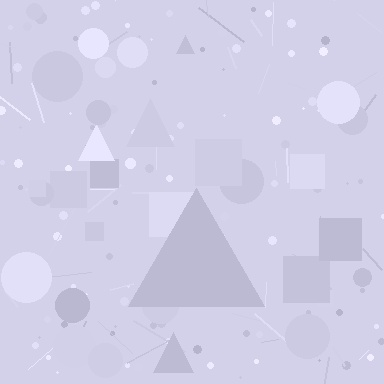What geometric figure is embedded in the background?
A triangle is embedded in the background.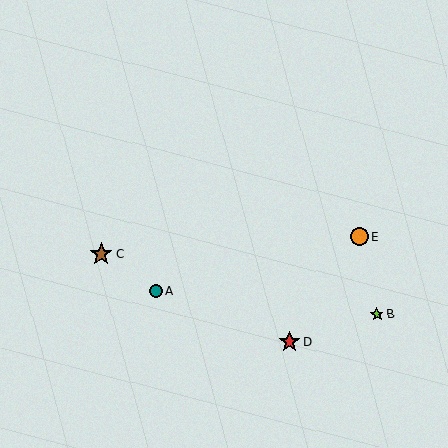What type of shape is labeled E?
Shape E is an orange circle.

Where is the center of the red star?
The center of the red star is at (289, 342).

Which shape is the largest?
The brown star (labeled C) is the largest.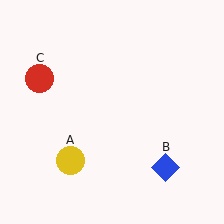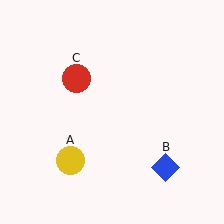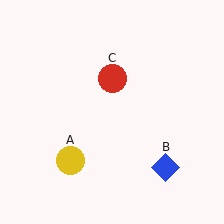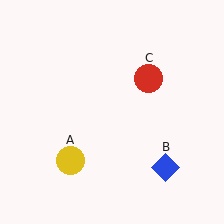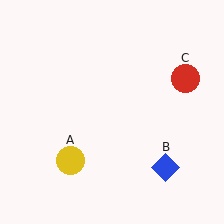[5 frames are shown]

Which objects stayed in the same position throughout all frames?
Yellow circle (object A) and blue diamond (object B) remained stationary.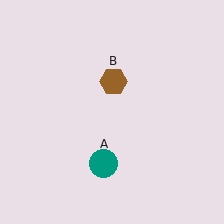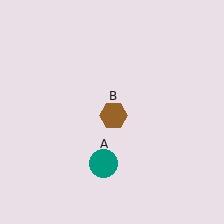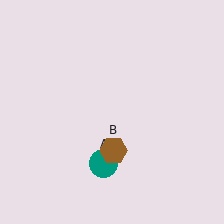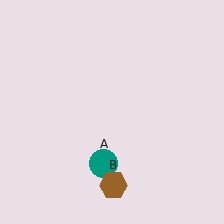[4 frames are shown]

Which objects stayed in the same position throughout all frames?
Teal circle (object A) remained stationary.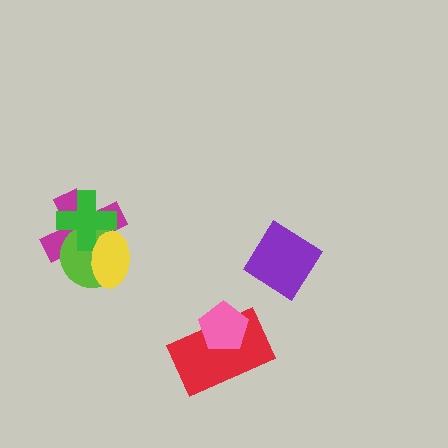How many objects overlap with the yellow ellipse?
3 objects overlap with the yellow ellipse.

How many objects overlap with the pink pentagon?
1 object overlaps with the pink pentagon.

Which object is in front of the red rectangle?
The pink pentagon is in front of the red rectangle.